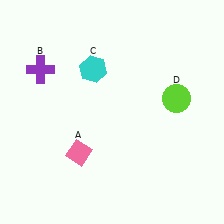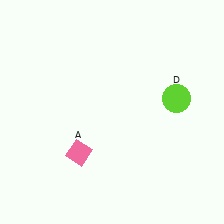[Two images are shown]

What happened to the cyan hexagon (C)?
The cyan hexagon (C) was removed in Image 2. It was in the top-left area of Image 1.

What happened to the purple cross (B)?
The purple cross (B) was removed in Image 2. It was in the top-left area of Image 1.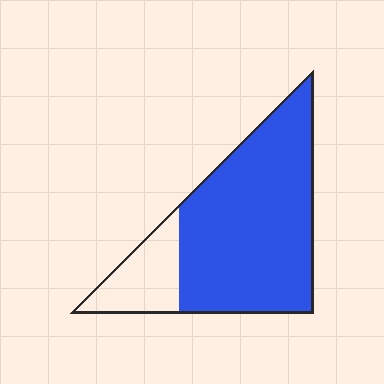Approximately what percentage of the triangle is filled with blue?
Approximately 80%.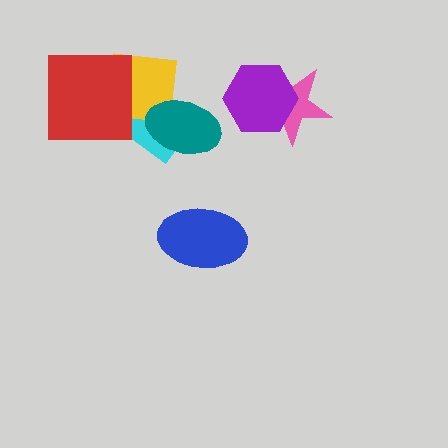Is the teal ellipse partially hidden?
No, no other shape covers it.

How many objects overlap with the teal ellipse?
2 objects overlap with the teal ellipse.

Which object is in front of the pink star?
The purple hexagon is in front of the pink star.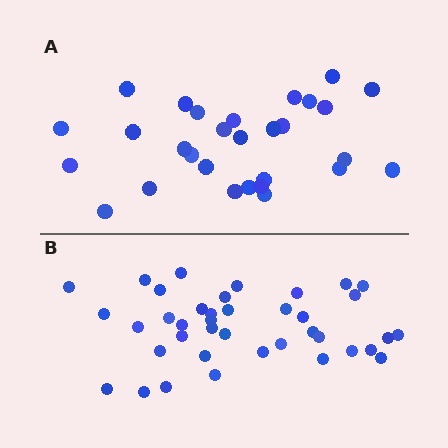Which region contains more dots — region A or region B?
Region B (the bottom region) has more dots.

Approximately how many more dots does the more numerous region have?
Region B has roughly 10 or so more dots than region A.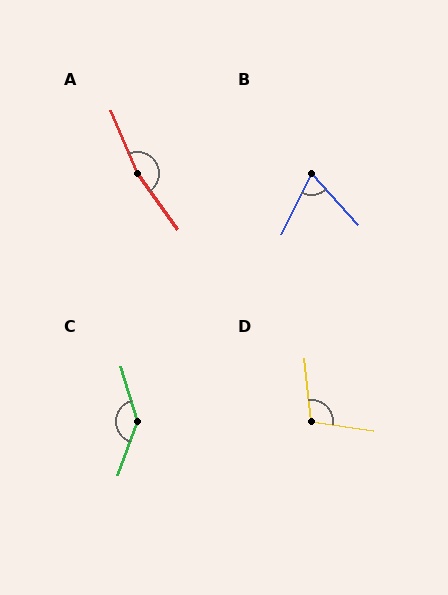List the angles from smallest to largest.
B (69°), D (104°), C (144°), A (167°).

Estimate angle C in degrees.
Approximately 144 degrees.